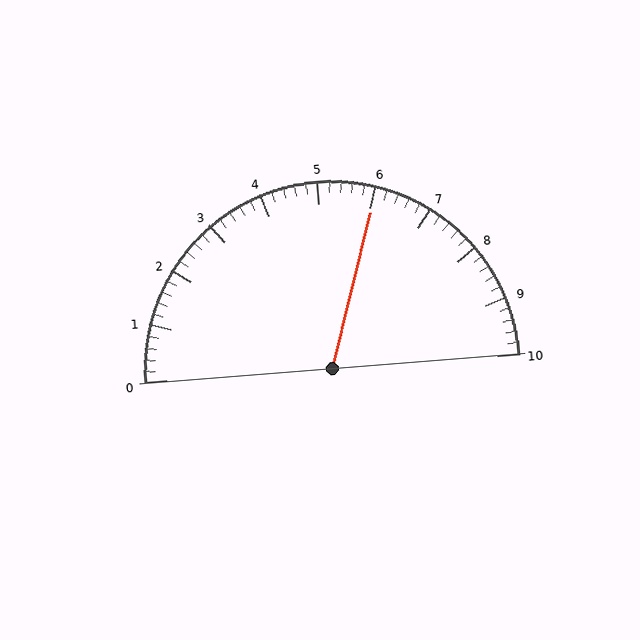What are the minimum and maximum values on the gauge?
The gauge ranges from 0 to 10.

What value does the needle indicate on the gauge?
The needle indicates approximately 6.0.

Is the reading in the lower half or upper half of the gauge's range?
The reading is in the upper half of the range (0 to 10).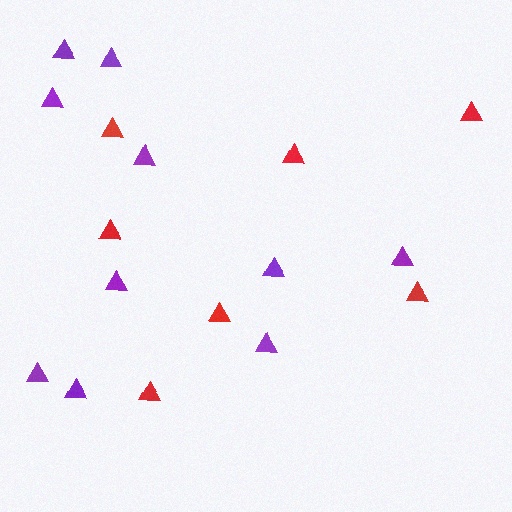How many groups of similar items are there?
There are 2 groups: one group of red triangles (7) and one group of purple triangles (10).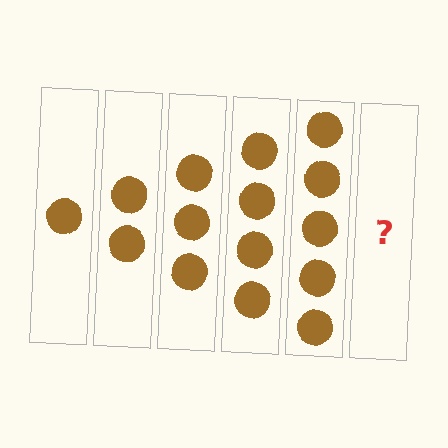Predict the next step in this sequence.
The next step is 6 circles.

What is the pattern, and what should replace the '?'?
The pattern is that each step adds one more circle. The '?' should be 6 circles.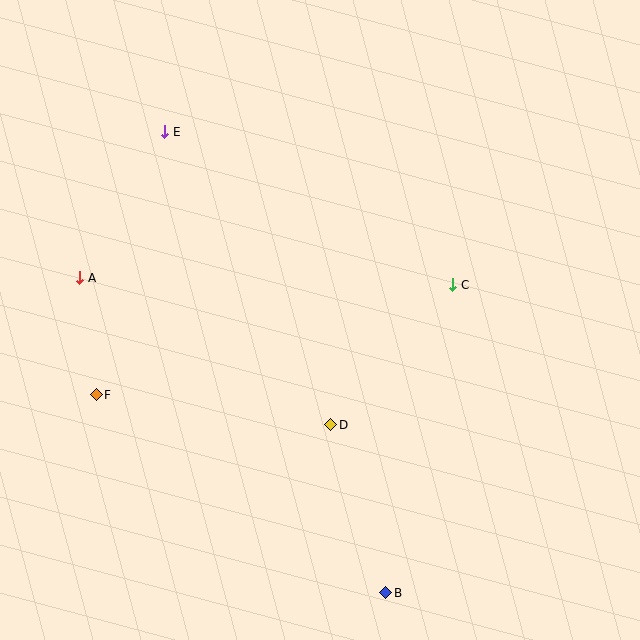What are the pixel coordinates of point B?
Point B is at (386, 593).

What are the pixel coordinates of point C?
Point C is at (453, 285).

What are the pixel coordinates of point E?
Point E is at (165, 132).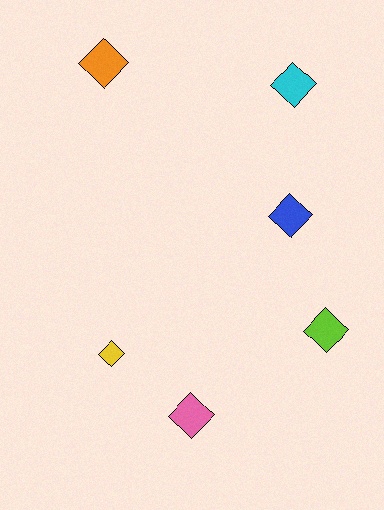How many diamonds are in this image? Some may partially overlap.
There are 6 diamonds.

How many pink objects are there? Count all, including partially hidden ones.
There is 1 pink object.